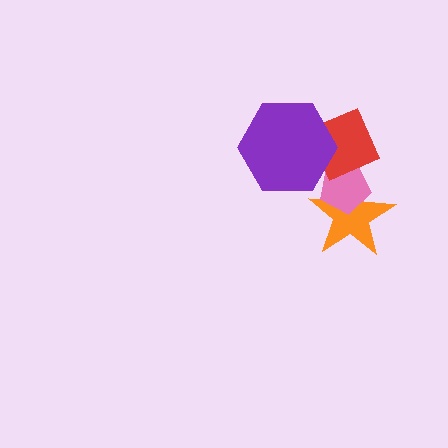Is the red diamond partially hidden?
Yes, it is partially covered by another shape.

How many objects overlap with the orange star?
2 objects overlap with the orange star.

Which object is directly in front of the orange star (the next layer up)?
The pink pentagon is directly in front of the orange star.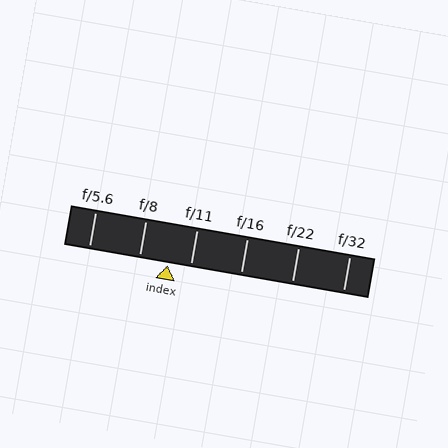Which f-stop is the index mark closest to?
The index mark is closest to f/11.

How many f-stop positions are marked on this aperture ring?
There are 6 f-stop positions marked.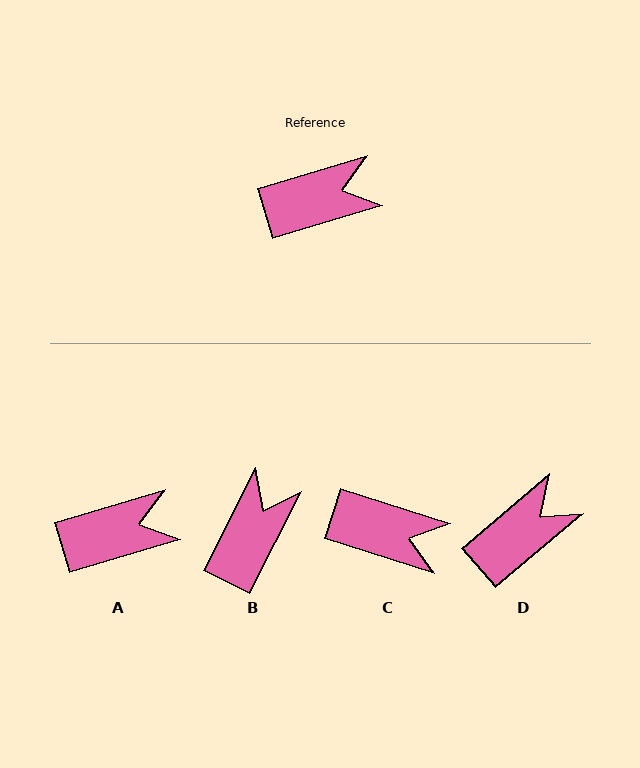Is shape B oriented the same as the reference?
No, it is off by about 46 degrees.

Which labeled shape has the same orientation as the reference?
A.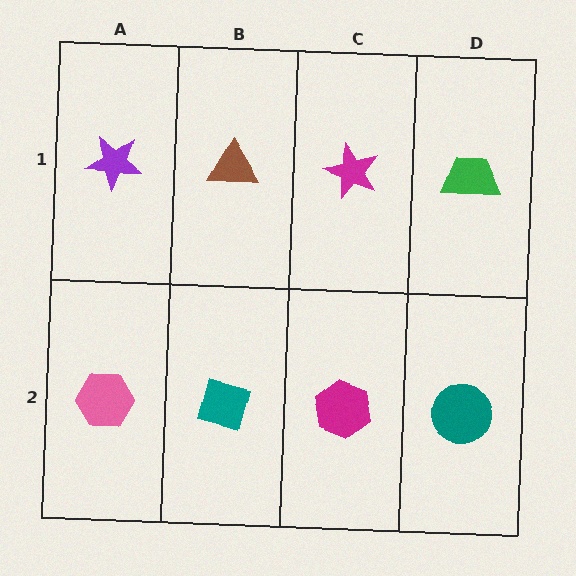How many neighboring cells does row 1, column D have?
2.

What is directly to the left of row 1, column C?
A brown triangle.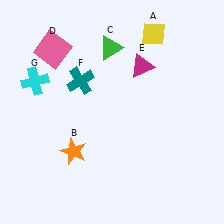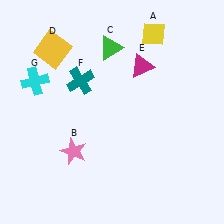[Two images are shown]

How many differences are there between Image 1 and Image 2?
There are 2 differences between the two images.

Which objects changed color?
B changed from orange to pink. D changed from pink to yellow.